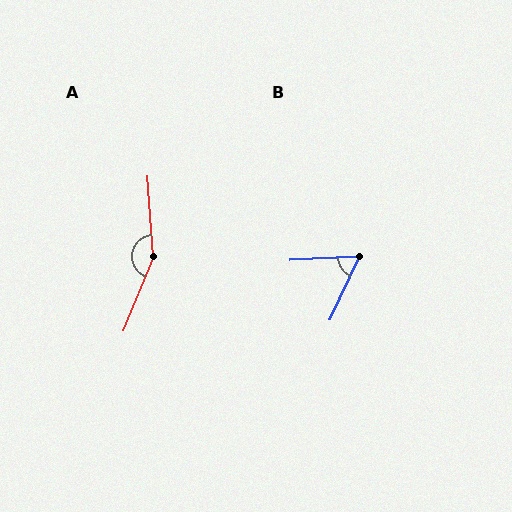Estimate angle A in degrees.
Approximately 154 degrees.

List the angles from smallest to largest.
B (62°), A (154°).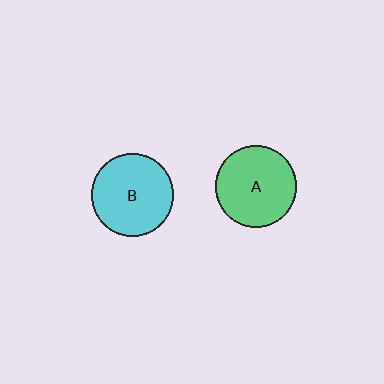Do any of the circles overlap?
No, none of the circles overlap.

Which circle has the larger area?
Circle B (cyan).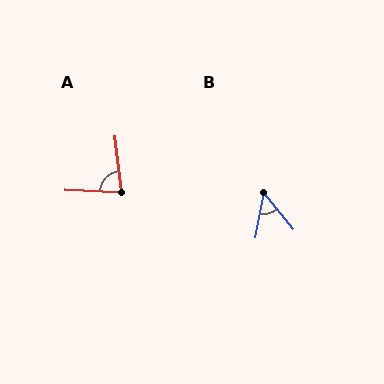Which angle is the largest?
A, at approximately 81 degrees.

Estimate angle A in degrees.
Approximately 81 degrees.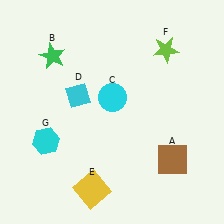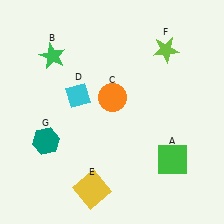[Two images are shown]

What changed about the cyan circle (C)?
In Image 1, C is cyan. In Image 2, it changed to orange.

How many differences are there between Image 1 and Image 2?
There are 3 differences between the two images.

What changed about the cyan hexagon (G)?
In Image 1, G is cyan. In Image 2, it changed to teal.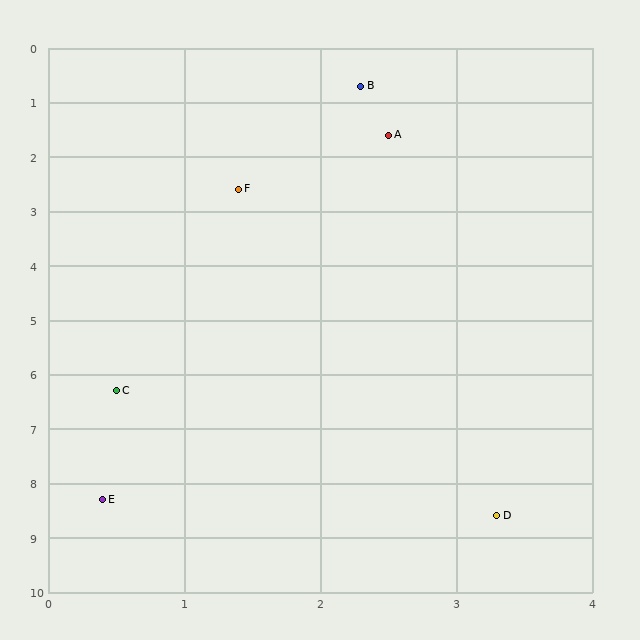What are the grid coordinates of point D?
Point D is at approximately (3.3, 8.6).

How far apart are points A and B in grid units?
Points A and B are about 0.9 grid units apart.